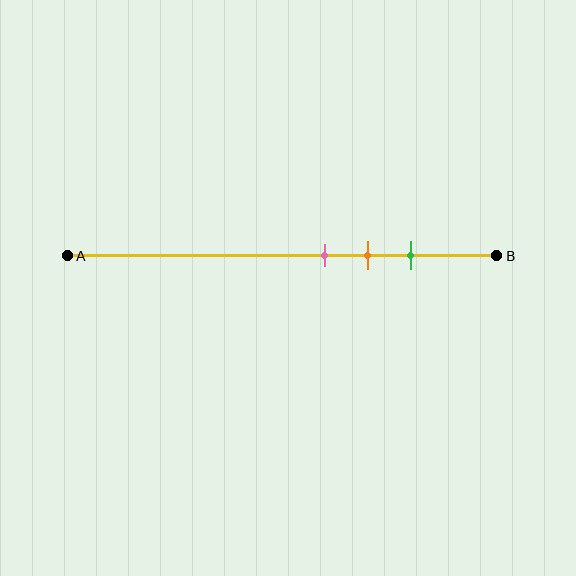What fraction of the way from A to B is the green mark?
The green mark is approximately 80% (0.8) of the way from A to B.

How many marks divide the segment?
There are 3 marks dividing the segment.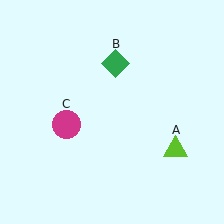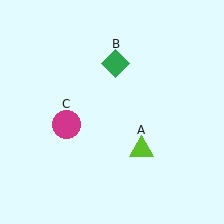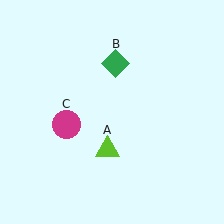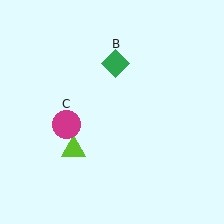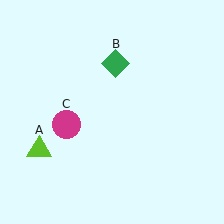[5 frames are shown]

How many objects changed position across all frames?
1 object changed position: lime triangle (object A).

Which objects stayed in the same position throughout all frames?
Green diamond (object B) and magenta circle (object C) remained stationary.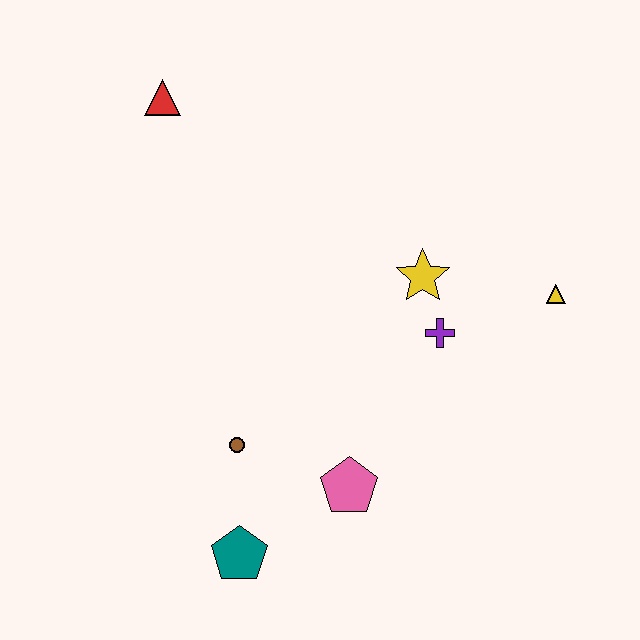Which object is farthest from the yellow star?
The teal pentagon is farthest from the yellow star.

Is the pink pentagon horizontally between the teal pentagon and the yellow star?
Yes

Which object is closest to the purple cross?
The yellow star is closest to the purple cross.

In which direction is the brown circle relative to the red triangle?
The brown circle is below the red triangle.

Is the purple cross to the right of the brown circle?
Yes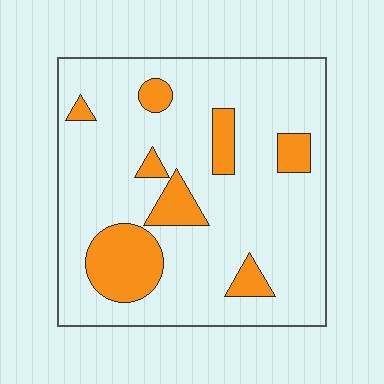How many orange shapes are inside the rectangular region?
8.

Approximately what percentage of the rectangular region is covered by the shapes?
Approximately 20%.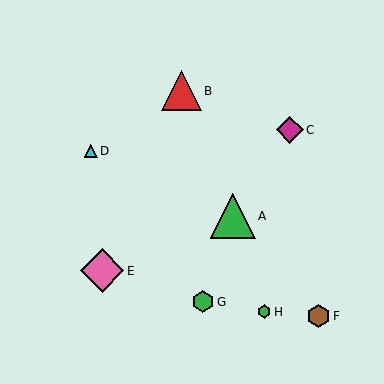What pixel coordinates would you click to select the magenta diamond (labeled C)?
Click at (290, 130) to select the magenta diamond C.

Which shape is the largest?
The green triangle (labeled A) is the largest.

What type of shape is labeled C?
Shape C is a magenta diamond.